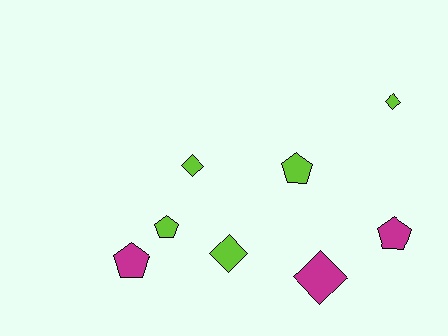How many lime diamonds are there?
There are 3 lime diamonds.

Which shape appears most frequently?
Diamond, with 4 objects.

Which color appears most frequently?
Lime, with 5 objects.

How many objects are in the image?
There are 8 objects.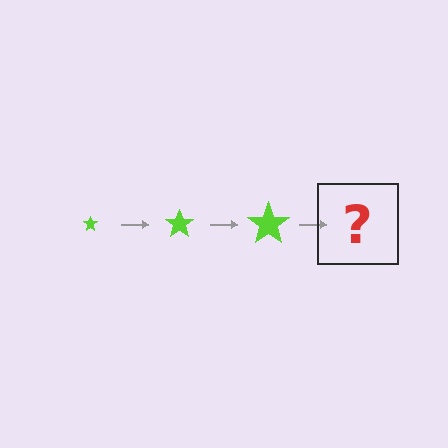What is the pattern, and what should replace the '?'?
The pattern is that the star gets progressively larger each step. The '?' should be a lime star, larger than the previous one.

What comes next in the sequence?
The next element should be a lime star, larger than the previous one.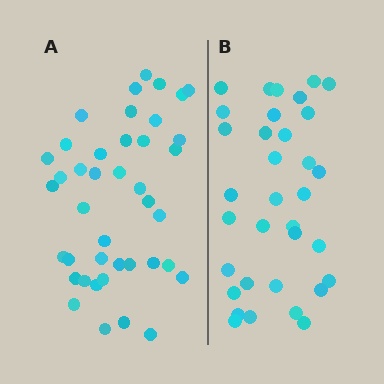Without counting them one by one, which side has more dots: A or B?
Region A (the left region) has more dots.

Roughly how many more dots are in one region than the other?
Region A has roughly 8 or so more dots than region B.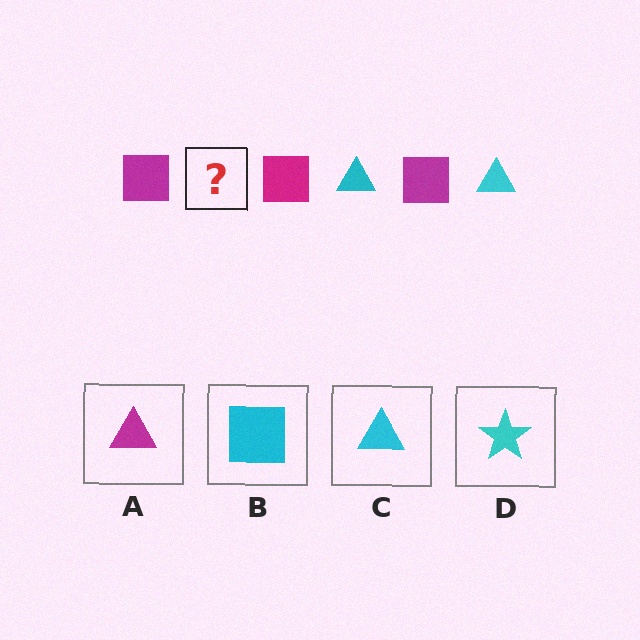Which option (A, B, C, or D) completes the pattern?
C.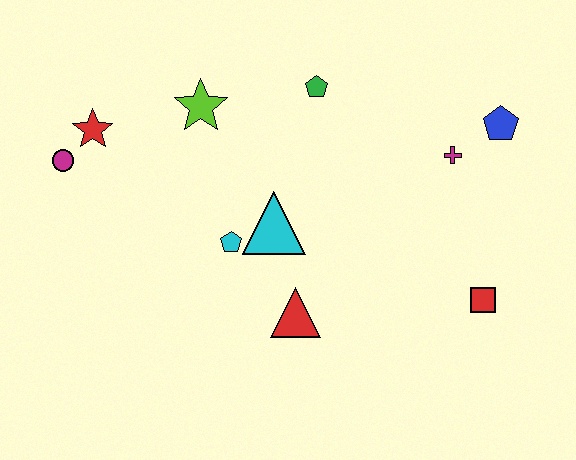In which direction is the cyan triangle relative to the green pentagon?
The cyan triangle is below the green pentagon.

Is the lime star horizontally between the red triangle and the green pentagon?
No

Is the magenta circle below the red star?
Yes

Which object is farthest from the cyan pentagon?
The blue pentagon is farthest from the cyan pentagon.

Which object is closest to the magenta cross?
The blue pentagon is closest to the magenta cross.